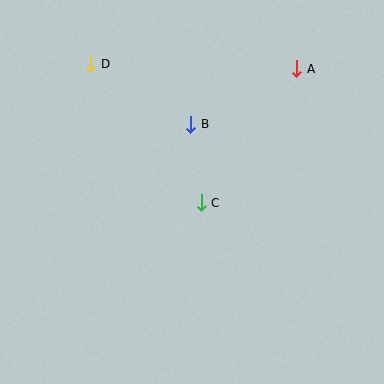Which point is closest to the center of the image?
Point C at (201, 203) is closest to the center.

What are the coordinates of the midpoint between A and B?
The midpoint between A and B is at (244, 97).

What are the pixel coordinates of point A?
Point A is at (297, 69).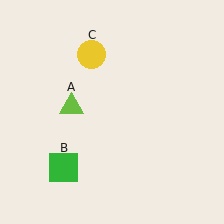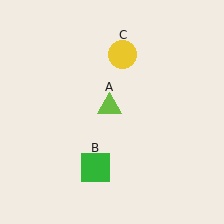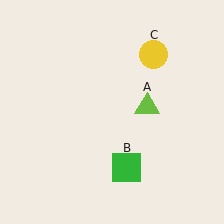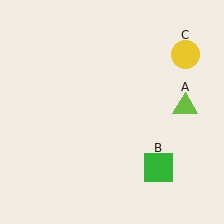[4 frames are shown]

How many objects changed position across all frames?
3 objects changed position: lime triangle (object A), green square (object B), yellow circle (object C).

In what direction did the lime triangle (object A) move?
The lime triangle (object A) moved right.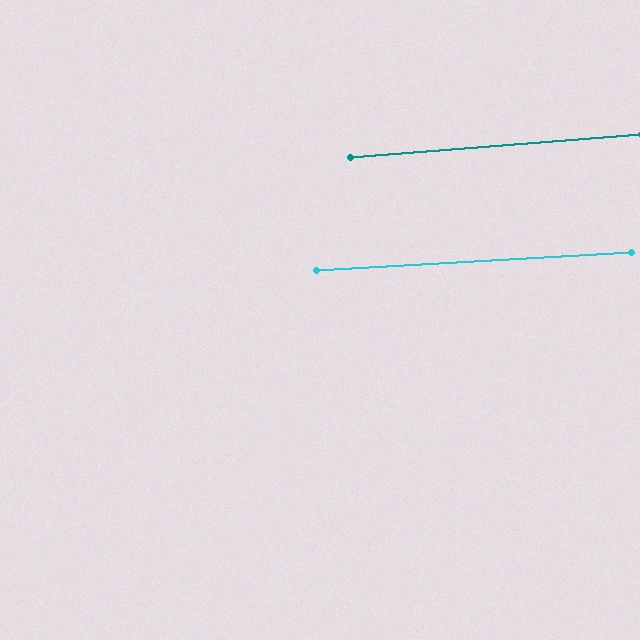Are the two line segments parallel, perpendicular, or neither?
Parallel — their directions differ by only 1.3°.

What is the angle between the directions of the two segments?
Approximately 1 degree.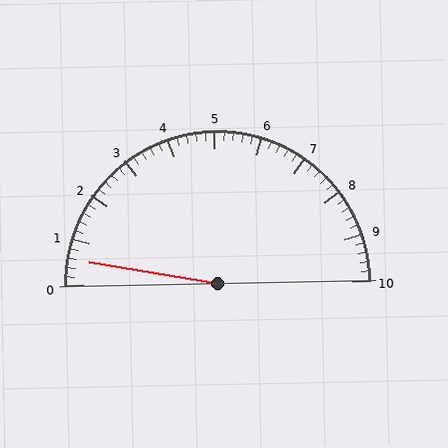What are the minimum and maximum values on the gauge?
The gauge ranges from 0 to 10.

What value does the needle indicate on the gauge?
The needle indicates approximately 0.6.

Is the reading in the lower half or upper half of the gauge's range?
The reading is in the lower half of the range (0 to 10).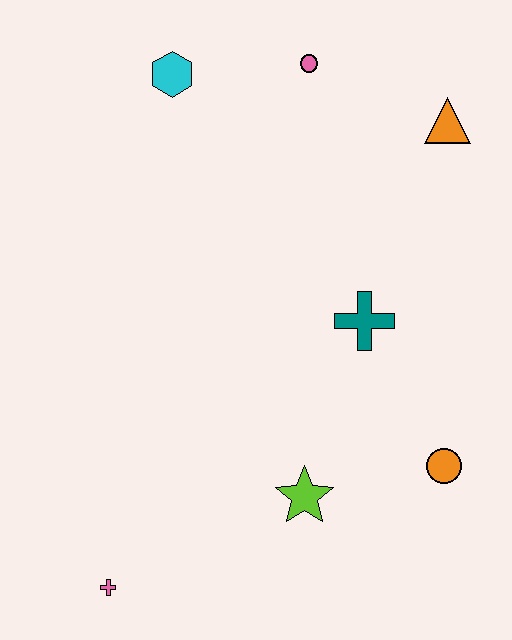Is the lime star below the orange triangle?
Yes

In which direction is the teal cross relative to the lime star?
The teal cross is above the lime star.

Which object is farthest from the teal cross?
The pink cross is farthest from the teal cross.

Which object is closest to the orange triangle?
The pink circle is closest to the orange triangle.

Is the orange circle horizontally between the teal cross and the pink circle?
No